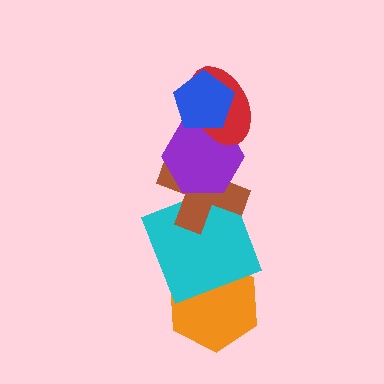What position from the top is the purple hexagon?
The purple hexagon is 3rd from the top.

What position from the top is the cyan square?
The cyan square is 5th from the top.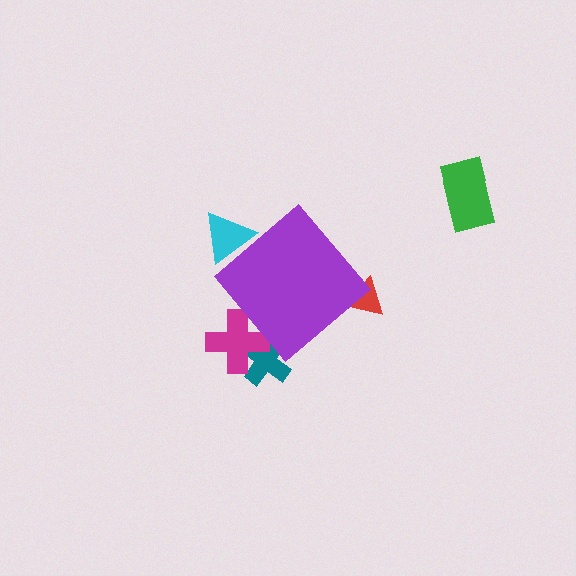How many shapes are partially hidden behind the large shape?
4 shapes are partially hidden.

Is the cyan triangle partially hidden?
Yes, the cyan triangle is partially hidden behind the purple diamond.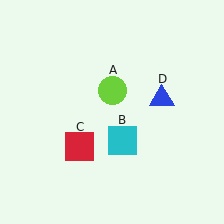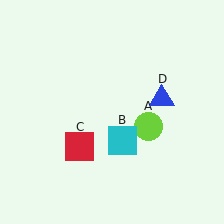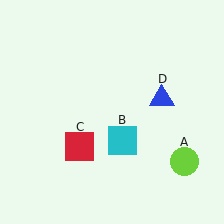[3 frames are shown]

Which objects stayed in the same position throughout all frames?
Cyan square (object B) and red square (object C) and blue triangle (object D) remained stationary.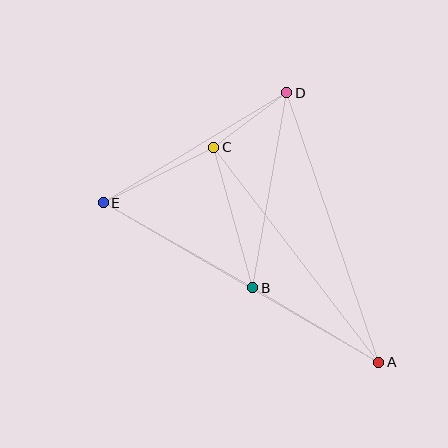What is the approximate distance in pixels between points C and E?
The distance between C and E is approximately 124 pixels.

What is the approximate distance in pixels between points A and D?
The distance between A and D is approximately 284 pixels.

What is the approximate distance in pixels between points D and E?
The distance between D and E is approximately 214 pixels.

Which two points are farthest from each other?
Points A and E are farthest from each other.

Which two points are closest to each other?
Points C and D are closest to each other.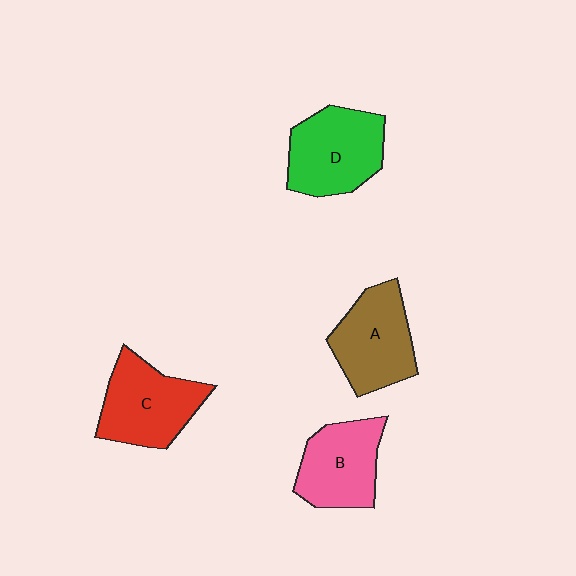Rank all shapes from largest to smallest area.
From largest to smallest: D (green), C (red), A (brown), B (pink).